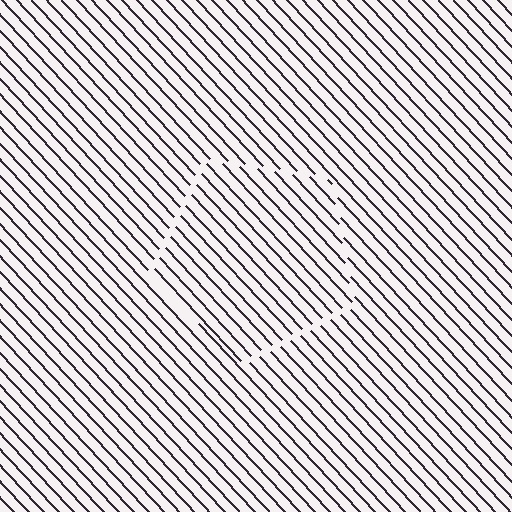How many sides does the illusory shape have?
5 sides — the line-ends trace a pentagon.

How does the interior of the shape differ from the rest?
The interior of the shape contains the same grating, shifted by half a period — the contour is defined by the phase discontinuity where line-ends from the inner and outer gratings abut.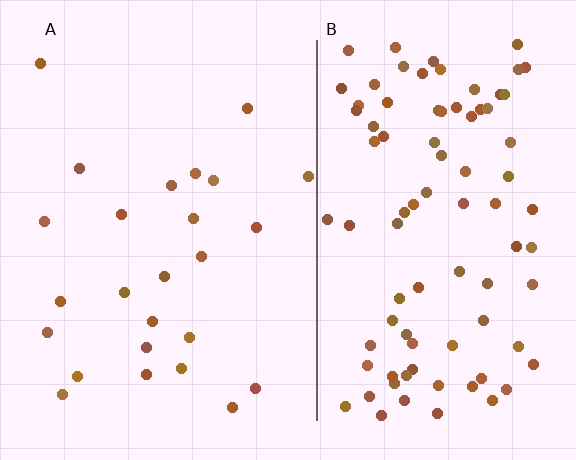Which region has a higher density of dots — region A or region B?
B (the right).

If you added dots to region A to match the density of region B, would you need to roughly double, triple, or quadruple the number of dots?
Approximately quadruple.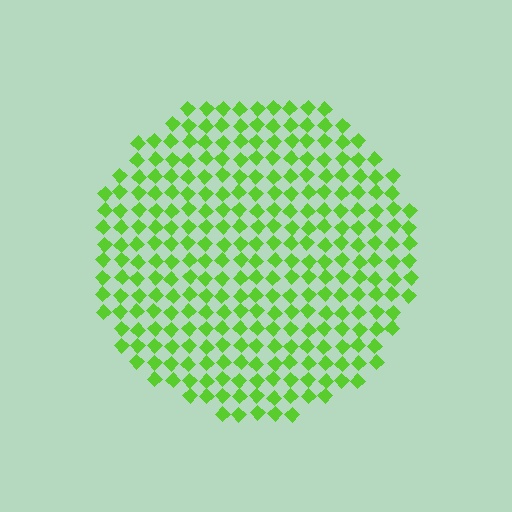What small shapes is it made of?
It is made of small diamonds.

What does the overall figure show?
The overall figure shows a circle.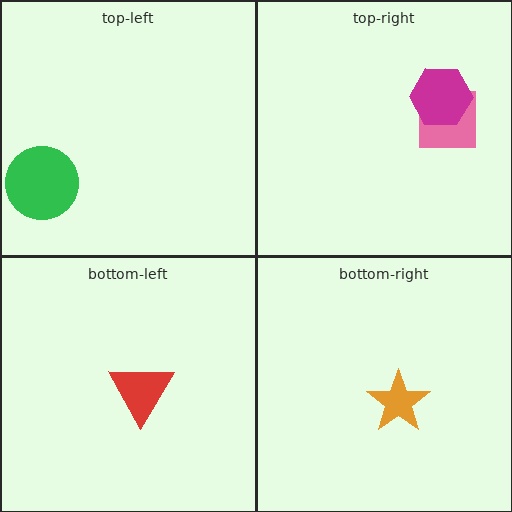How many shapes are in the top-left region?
1.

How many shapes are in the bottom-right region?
1.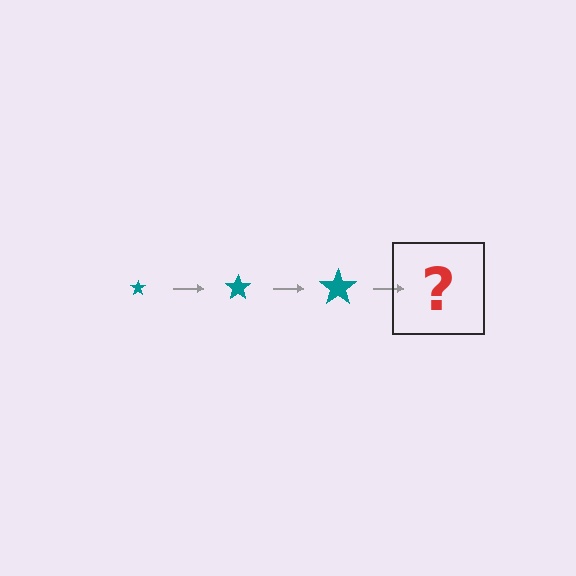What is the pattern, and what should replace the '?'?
The pattern is that the star gets progressively larger each step. The '?' should be a teal star, larger than the previous one.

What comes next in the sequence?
The next element should be a teal star, larger than the previous one.